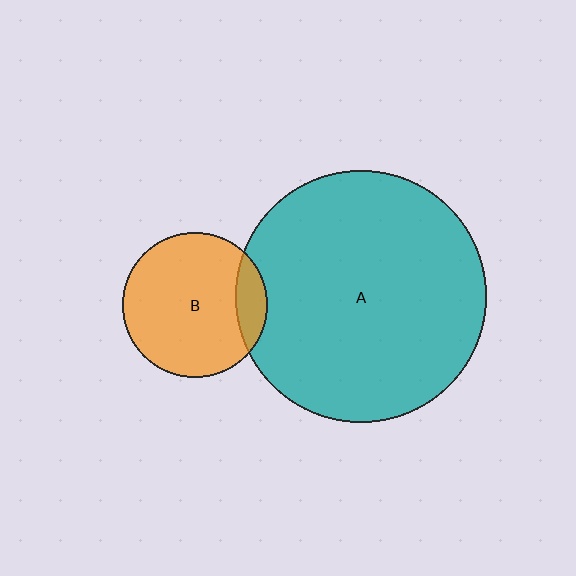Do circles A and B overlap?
Yes.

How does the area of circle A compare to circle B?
Approximately 3.0 times.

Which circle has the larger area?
Circle A (teal).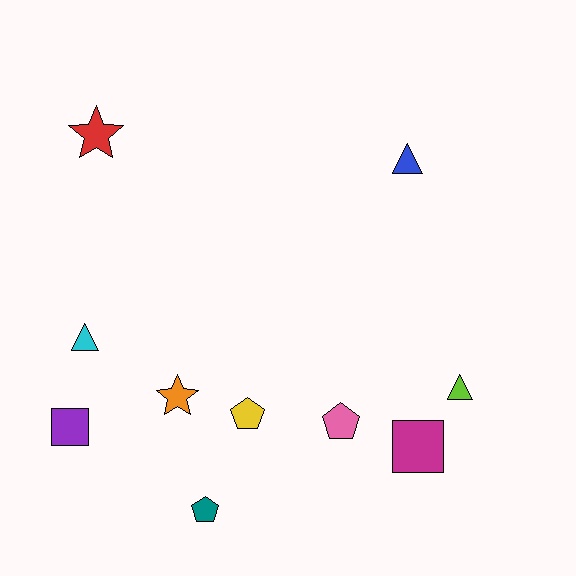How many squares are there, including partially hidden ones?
There are 2 squares.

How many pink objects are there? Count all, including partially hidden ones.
There is 1 pink object.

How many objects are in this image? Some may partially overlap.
There are 10 objects.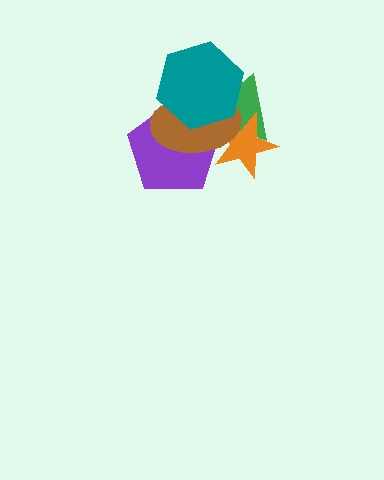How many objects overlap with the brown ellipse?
4 objects overlap with the brown ellipse.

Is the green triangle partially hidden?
Yes, it is partially covered by another shape.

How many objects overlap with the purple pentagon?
4 objects overlap with the purple pentagon.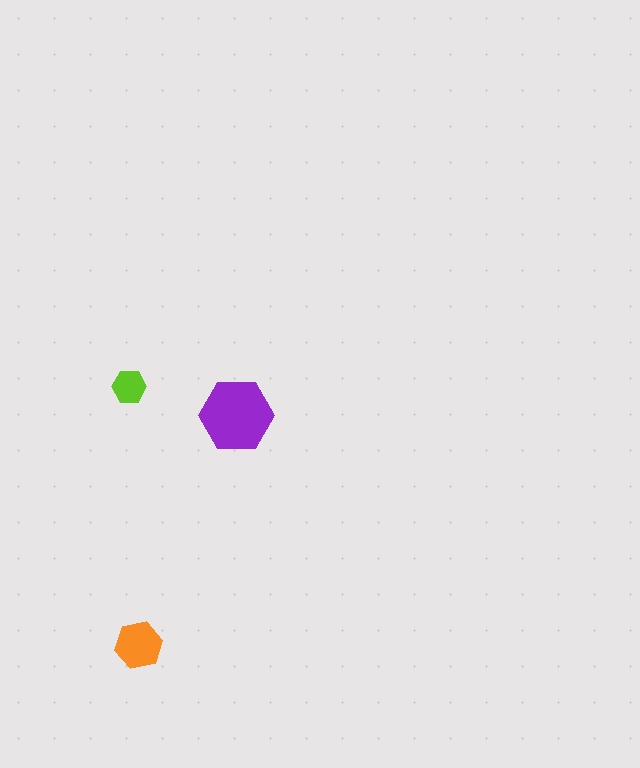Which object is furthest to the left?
The lime hexagon is leftmost.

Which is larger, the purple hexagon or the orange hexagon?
The purple one.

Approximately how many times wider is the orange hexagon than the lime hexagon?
About 1.5 times wider.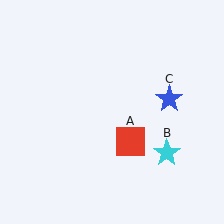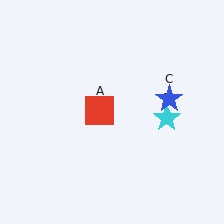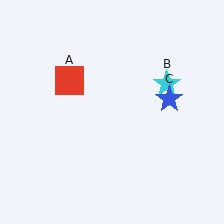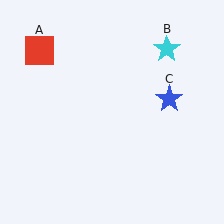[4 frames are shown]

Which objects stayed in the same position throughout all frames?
Blue star (object C) remained stationary.